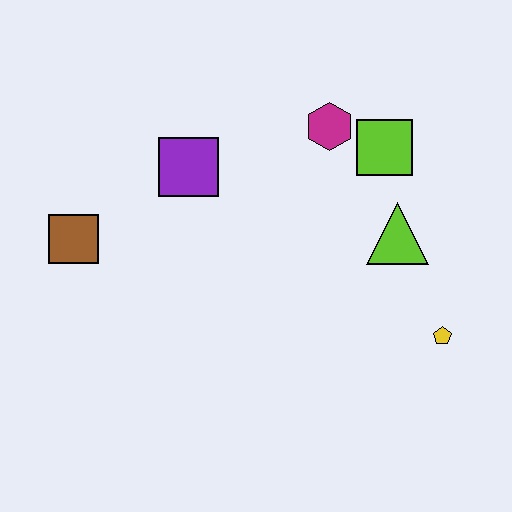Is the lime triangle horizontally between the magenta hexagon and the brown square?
No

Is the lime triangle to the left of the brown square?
No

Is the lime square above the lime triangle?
Yes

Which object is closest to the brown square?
The purple square is closest to the brown square.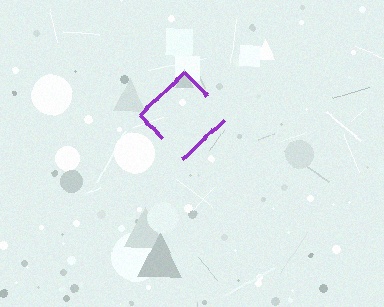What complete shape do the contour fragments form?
The contour fragments form a diamond.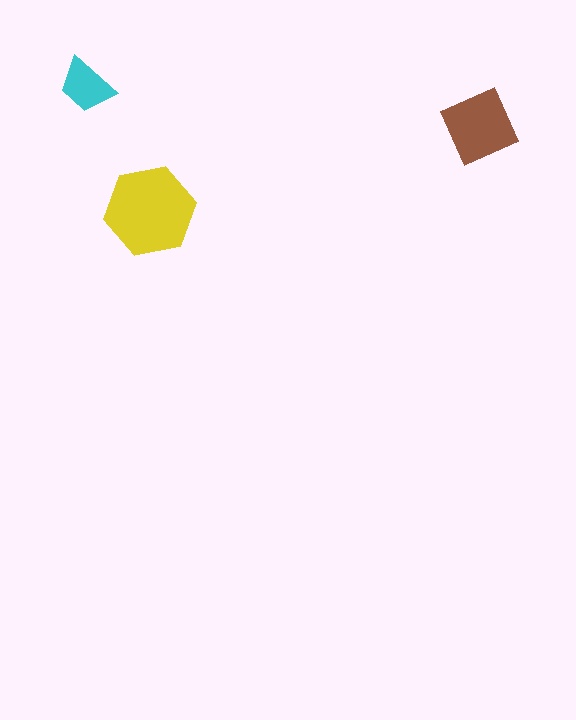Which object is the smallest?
The cyan trapezoid.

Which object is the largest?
The yellow hexagon.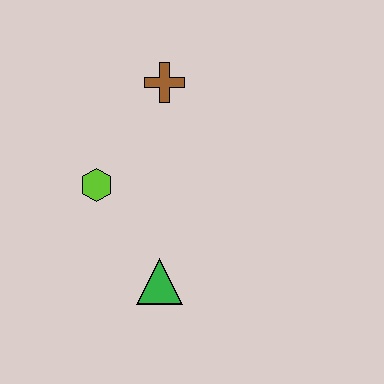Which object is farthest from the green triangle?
The brown cross is farthest from the green triangle.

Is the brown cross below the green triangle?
No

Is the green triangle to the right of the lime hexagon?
Yes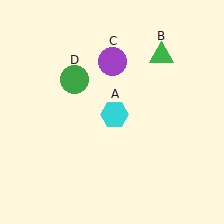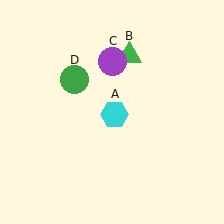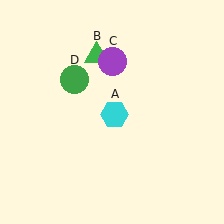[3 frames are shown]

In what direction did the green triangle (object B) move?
The green triangle (object B) moved left.